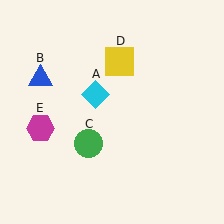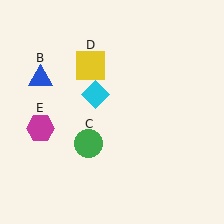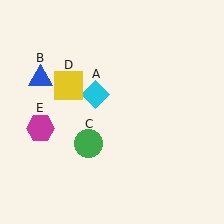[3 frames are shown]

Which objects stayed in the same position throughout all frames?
Cyan diamond (object A) and blue triangle (object B) and green circle (object C) and magenta hexagon (object E) remained stationary.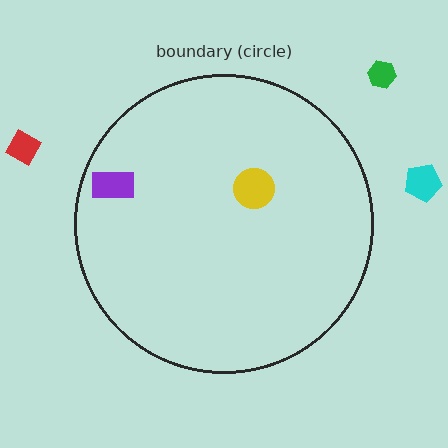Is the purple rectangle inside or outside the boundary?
Inside.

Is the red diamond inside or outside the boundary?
Outside.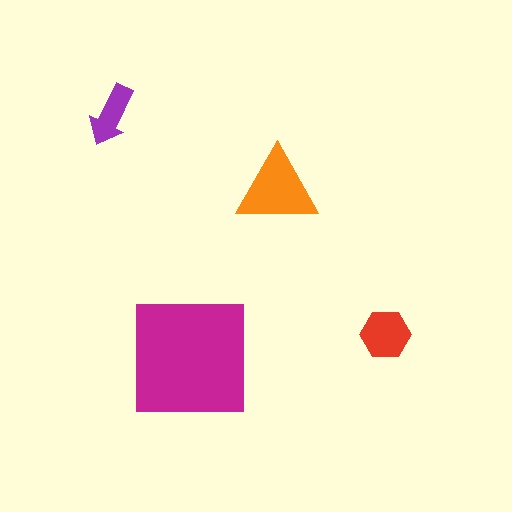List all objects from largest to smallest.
The magenta square, the orange triangle, the red hexagon, the purple arrow.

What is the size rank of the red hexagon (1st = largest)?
3rd.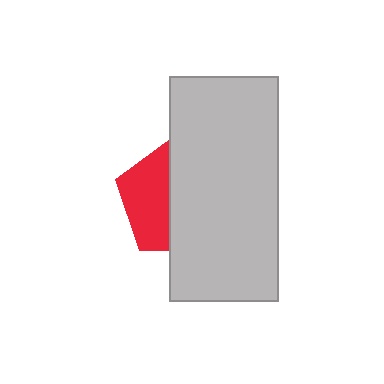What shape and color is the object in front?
The object in front is a light gray rectangle.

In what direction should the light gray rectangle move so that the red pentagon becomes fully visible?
The light gray rectangle should move right. That is the shortest direction to clear the overlap and leave the red pentagon fully visible.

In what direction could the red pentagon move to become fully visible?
The red pentagon could move left. That would shift it out from behind the light gray rectangle entirely.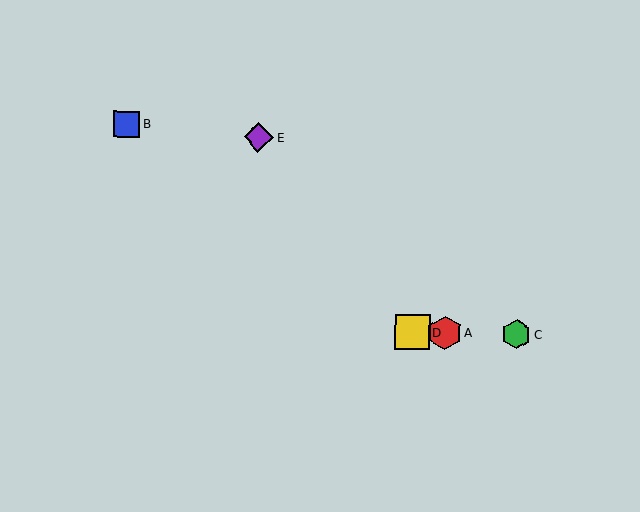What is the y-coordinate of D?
Object D is at y≈332.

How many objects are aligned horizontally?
3 objects (A, C, D) are aligned horizontally.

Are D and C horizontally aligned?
Yes, both are at y≈332.